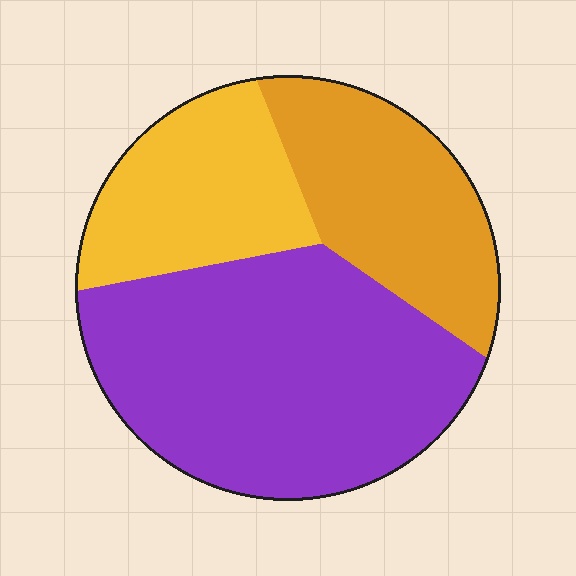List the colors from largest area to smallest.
From largest to smallest: purple, orange, yellow.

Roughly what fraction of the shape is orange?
Orange takes up between a sixth and a third of the shape.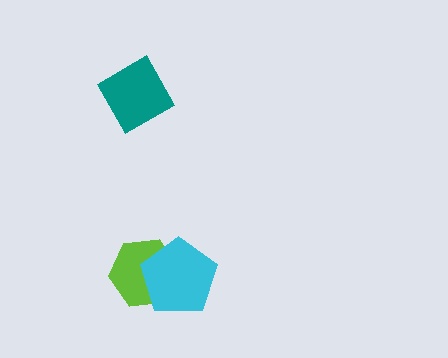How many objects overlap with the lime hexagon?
1 object overlaps with the lime hexagon.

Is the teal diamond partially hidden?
No, no other shape covers it.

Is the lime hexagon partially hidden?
Yes, it is partially covered by another shape.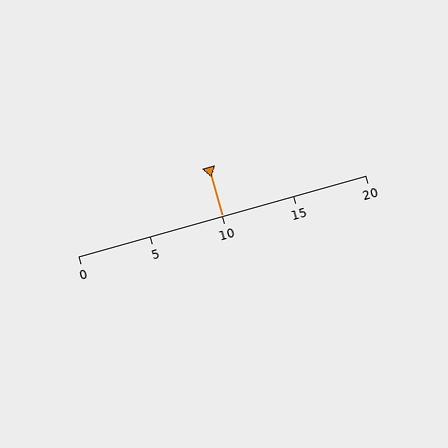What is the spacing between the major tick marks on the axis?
The major ticks are spaced 5 apart.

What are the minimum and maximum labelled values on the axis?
The axis runs from 0 to 20.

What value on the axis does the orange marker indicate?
The marker indicates approximately 10.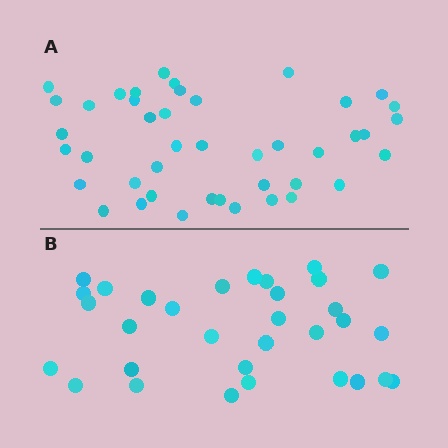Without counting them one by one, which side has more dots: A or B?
Region A (the top region) has more dots.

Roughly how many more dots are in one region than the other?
Region A has roughly 12 or so more dots than region B.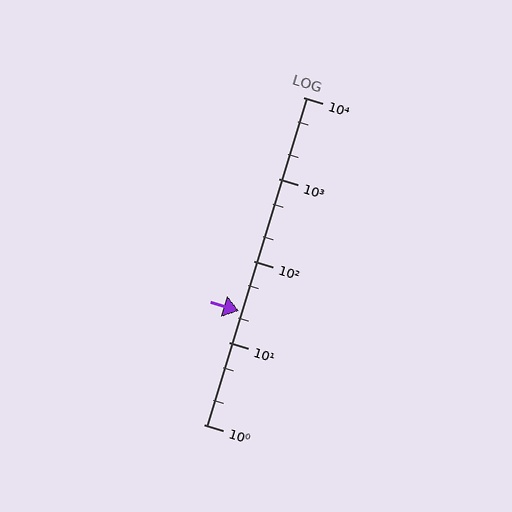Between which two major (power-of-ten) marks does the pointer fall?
The pointer is between 10 and 100.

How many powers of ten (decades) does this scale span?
The scale spans 4 decades, from 1 to 10000.